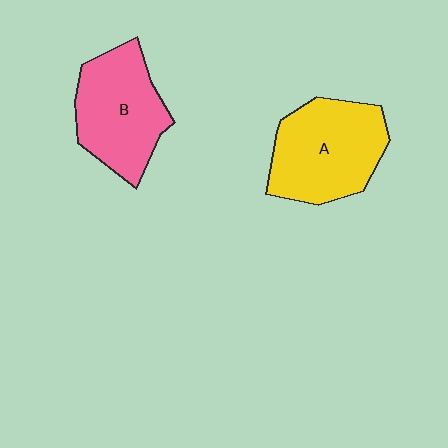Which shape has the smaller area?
Shape B (pink).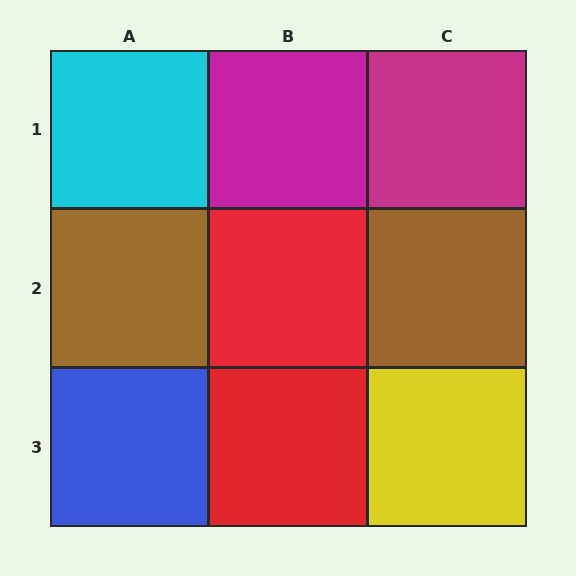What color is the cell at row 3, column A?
Blue.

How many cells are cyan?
1 cell is cyan.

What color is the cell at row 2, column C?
Brown.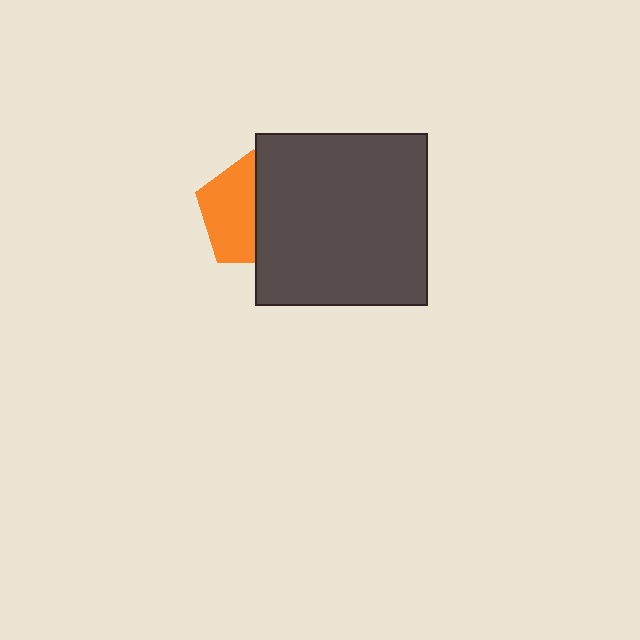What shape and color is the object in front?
The object in front is a dark gray square.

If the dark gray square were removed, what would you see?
You would see the complete orange pentagon.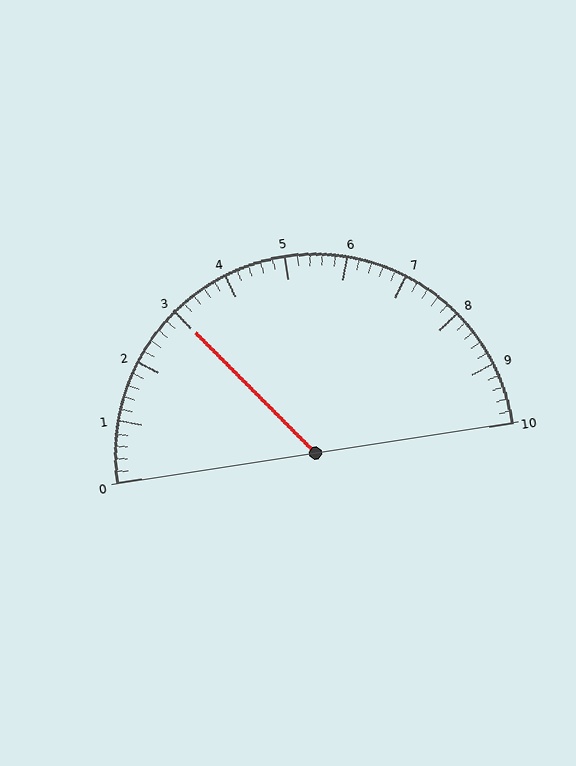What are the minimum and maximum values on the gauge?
The gauge ranges from 0 to 10.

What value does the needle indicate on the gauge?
The needle indicates approximately 3.0.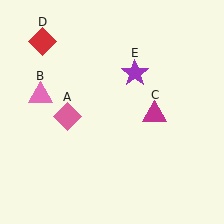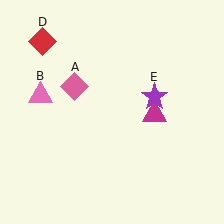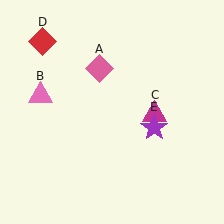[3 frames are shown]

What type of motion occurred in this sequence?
The pink diamond (object A), purple star (object E) rotated clockwise around the center of the scene.